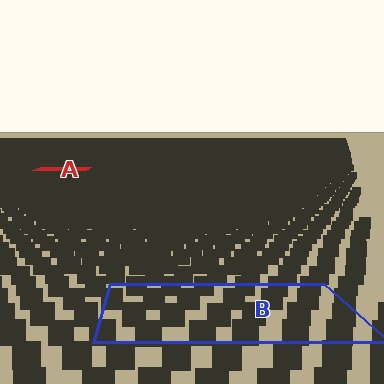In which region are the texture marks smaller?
The texture marks are smaller in region A, because it is farther away.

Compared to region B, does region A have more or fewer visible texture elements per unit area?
Region A has more texture elements per unit area — they are packed more densely because it is farther away.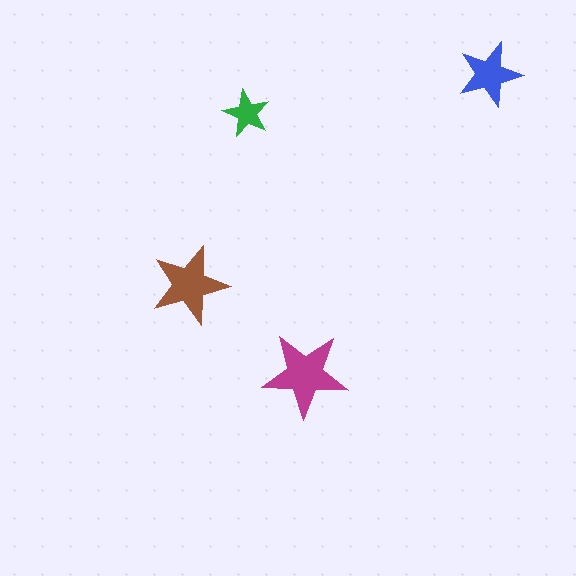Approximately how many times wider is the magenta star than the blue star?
About 1.5 times wider.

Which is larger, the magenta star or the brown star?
The magenta one.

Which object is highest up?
The blue star is topmost.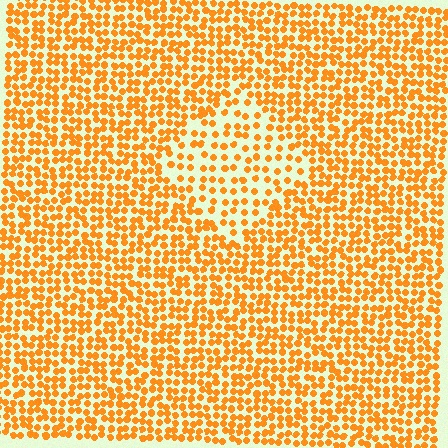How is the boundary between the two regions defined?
The boundary is defined by a change in element density (approximately 1.8x ratio). All elements are the same color, size, and shape.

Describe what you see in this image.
The image contains small orange elements arranged at two different densities. A diamond-shaped region is visible where the elements are less densely packed than the surrounding area.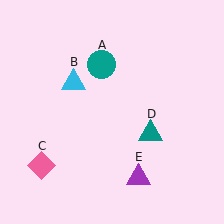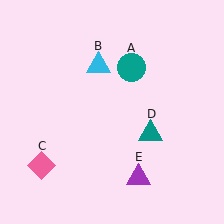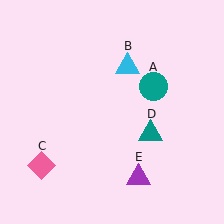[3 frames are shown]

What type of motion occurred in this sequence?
The teal circle (object A), cyan triangle (object B) rotated clockwise around the center of the scene.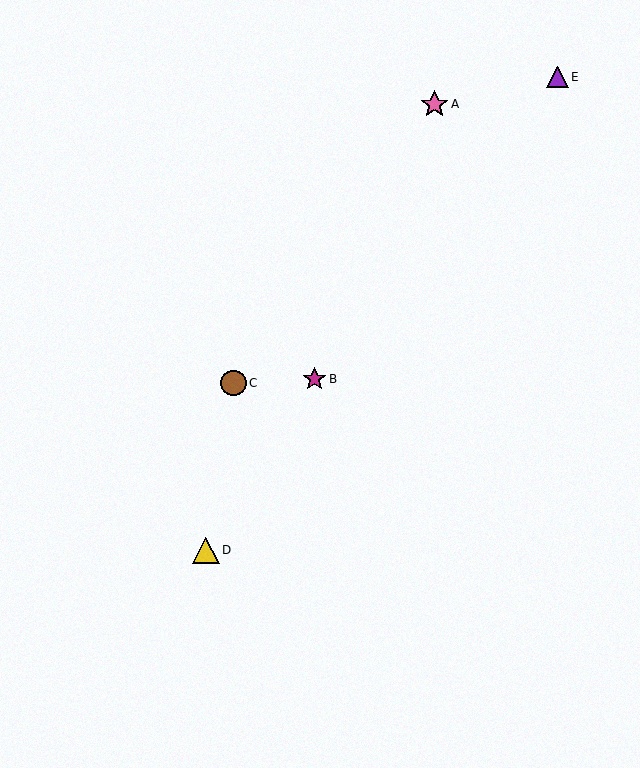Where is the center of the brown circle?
The center of the brown circle is at (234, 383).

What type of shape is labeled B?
Shape B is a magenta star.